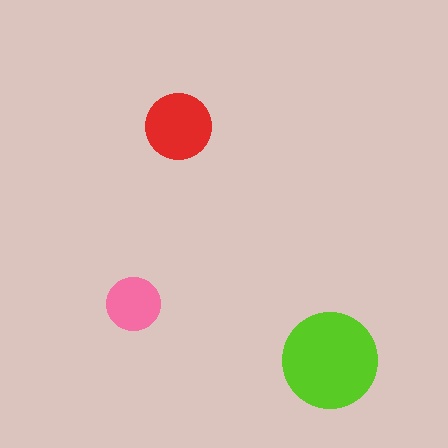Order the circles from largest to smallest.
the lime one, the red one, the pink one.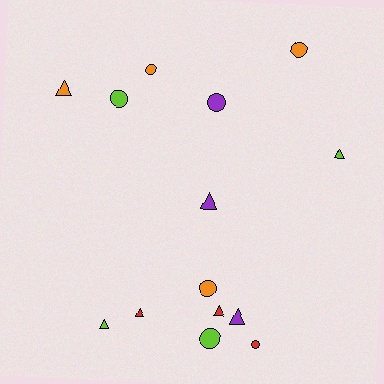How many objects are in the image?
There are 14 objects.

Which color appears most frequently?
Lime, with 4 objects.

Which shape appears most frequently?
Triangle, with 7 objects.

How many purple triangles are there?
There are 2 purple triangles.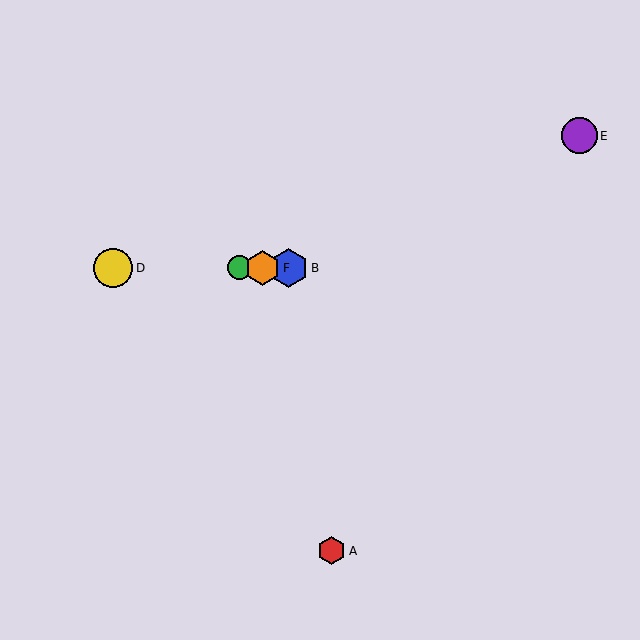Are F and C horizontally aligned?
Yes, both are at y≈268.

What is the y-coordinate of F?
Object F is at y≈268.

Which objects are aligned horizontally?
Objects B, C, D, F are aligned horizontally.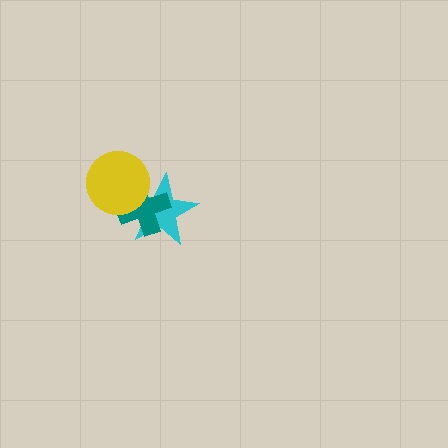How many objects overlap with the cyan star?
2 objects overlap with the cyan star.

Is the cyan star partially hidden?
Yes, it is partially covered by another shape.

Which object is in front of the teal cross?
The yellow circle is in front of the teal cross.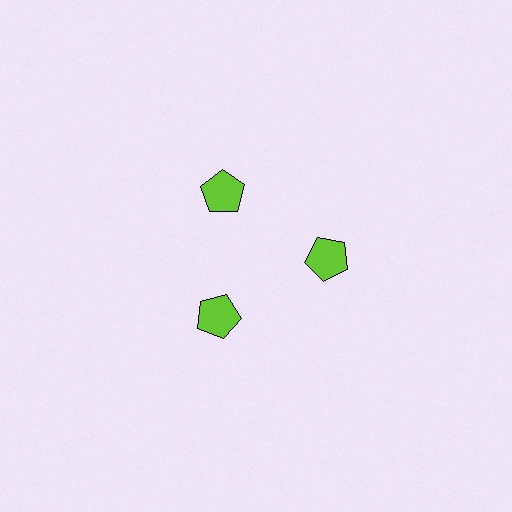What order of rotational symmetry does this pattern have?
This pattern has 3-fold rotational symmetry.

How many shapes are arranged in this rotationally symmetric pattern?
There are 3 shapes, arranged in 3 groups of 1.